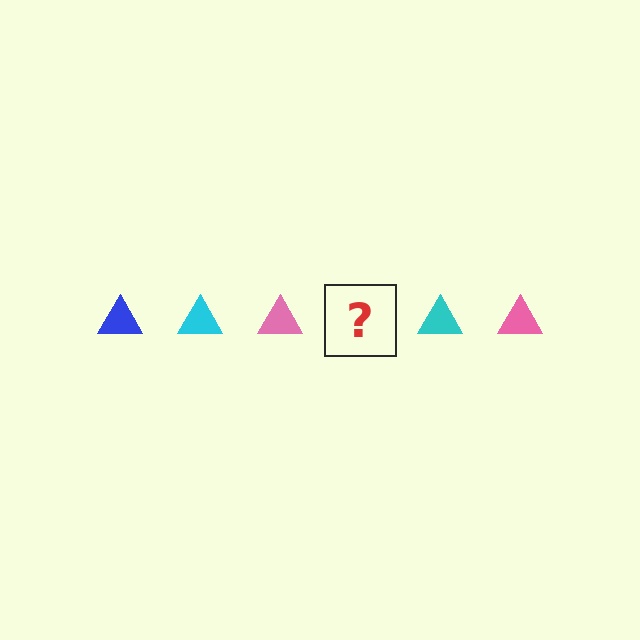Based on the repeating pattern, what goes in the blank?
The blank should be a blue triangle.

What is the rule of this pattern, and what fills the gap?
The rule is that the pattern cycles through blue, cyan, pink triangles. The gap should be filled with a blue triangle.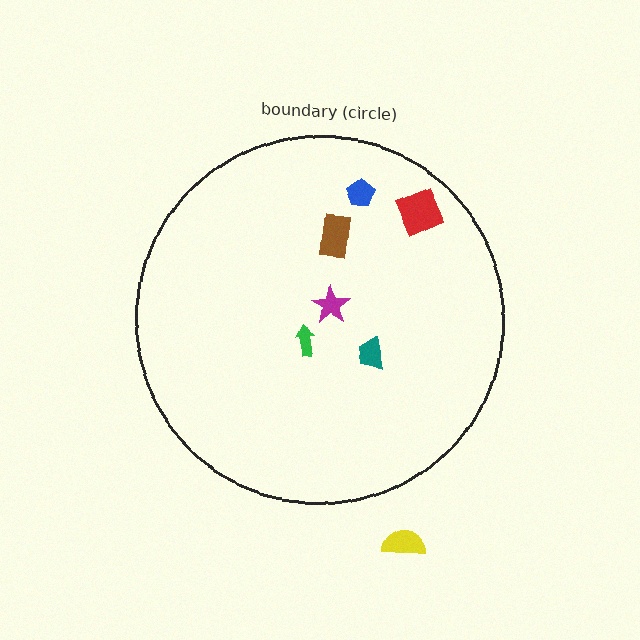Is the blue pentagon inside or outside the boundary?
Inside.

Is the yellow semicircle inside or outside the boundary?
Outside.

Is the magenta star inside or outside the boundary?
Inside.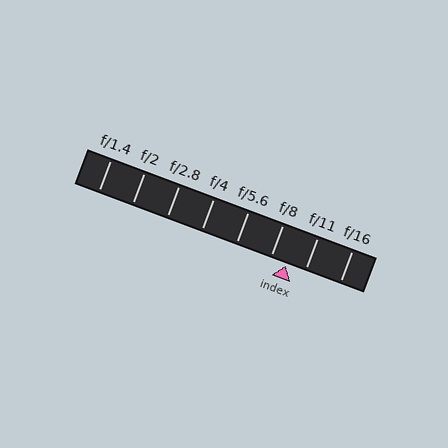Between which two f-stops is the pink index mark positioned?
The index mark is between f/8 and f/11.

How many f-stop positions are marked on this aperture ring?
There are 8 f-stop positions marked.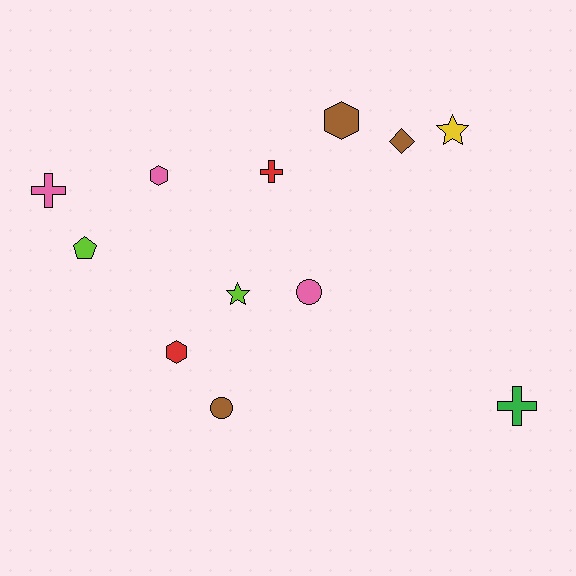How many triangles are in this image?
There are no triangles.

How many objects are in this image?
There are 12 objects.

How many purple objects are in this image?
There are no purple objects.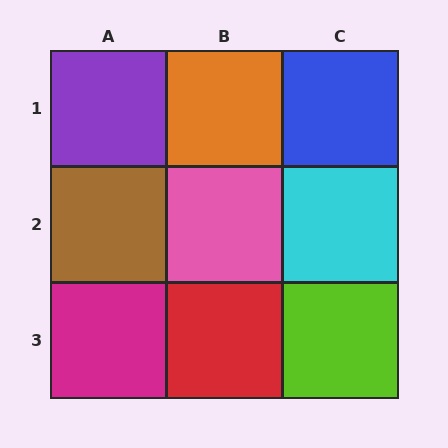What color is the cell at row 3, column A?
Magenta.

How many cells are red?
1 cell is red.